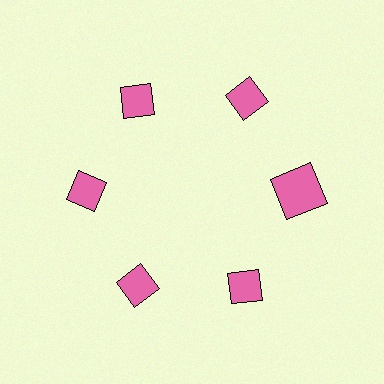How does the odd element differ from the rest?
It has a different shape: square instead of diamond.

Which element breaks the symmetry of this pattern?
The pink square at roughly the 3 o'clock position breaks the symmetry. All other shapes are pink diamonds.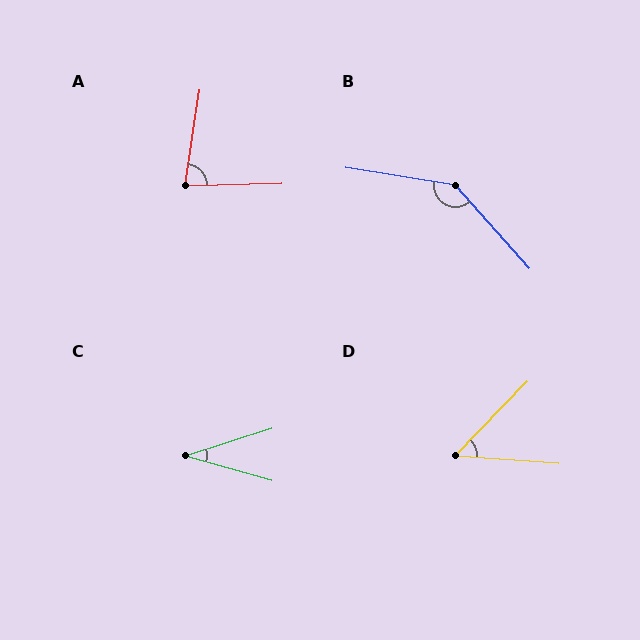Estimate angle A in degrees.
Approximately 80 degrees.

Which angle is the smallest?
C, at approximately 33 degrees.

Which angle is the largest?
B, at approximately 141 degrees.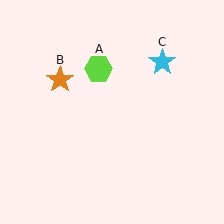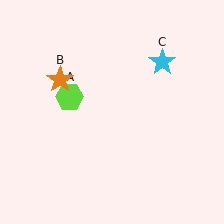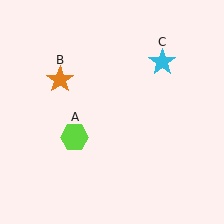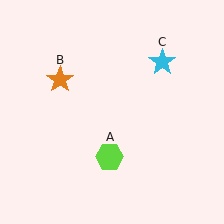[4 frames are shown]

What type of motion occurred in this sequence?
The lime hexagon (object A) rotated counterclockwise around the center of the scene.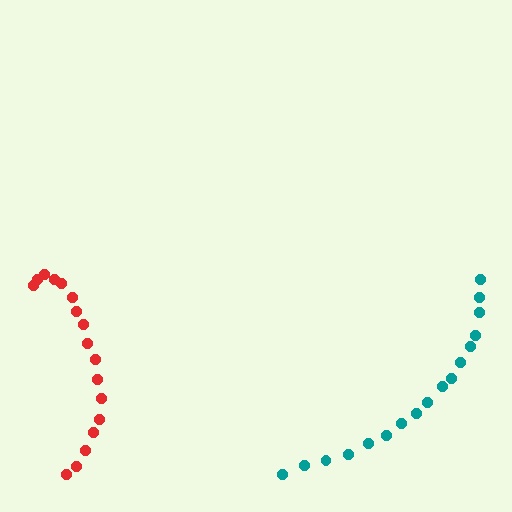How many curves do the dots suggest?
There are 2 distinct paths.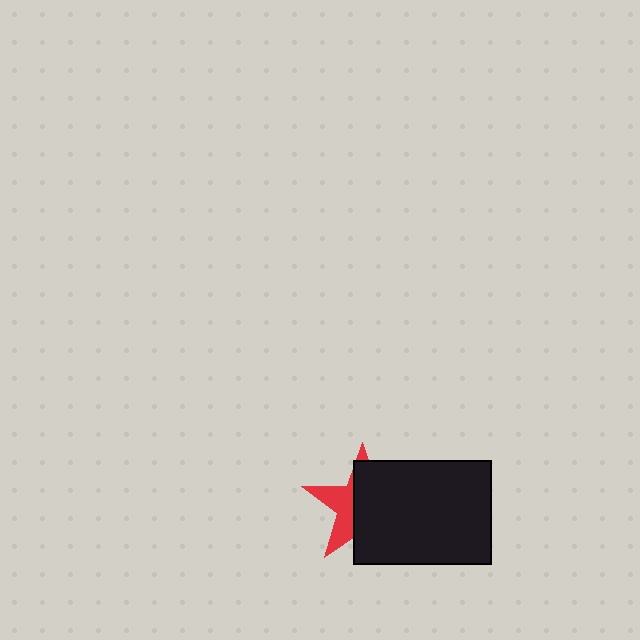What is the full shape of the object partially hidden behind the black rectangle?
The partially hidden object is a red star.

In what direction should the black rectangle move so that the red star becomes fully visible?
The black rectangle should move right. That is the shortest direction to clear the overlap and leave the red star fully visible.